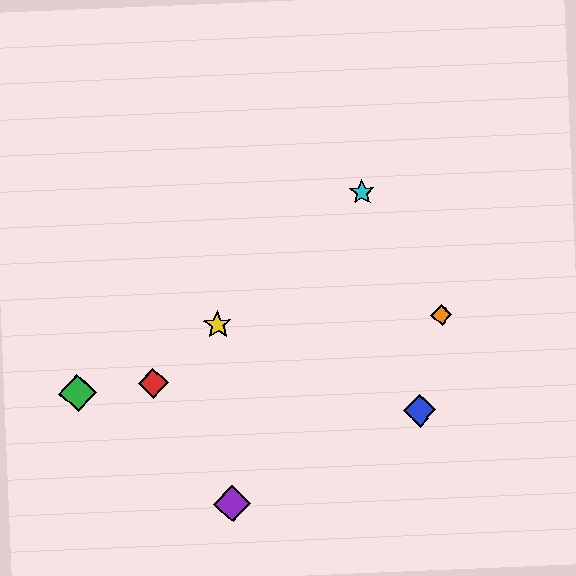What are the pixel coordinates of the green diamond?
The green diamond is at (78, 393).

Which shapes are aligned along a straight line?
The red diamond, the yellow star, the cyan star are aligned along a straight line.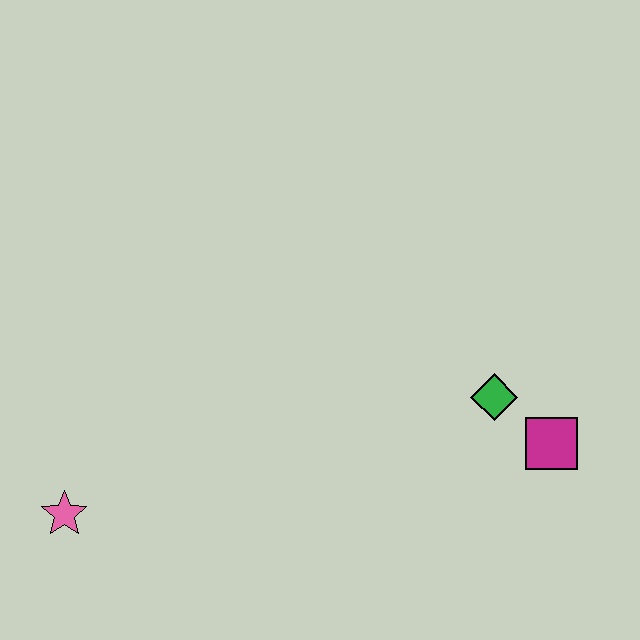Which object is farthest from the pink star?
The magenta square is farthest from the pink star.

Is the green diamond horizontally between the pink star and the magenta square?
Yes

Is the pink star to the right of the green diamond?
No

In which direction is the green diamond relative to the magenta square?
The green diamond is to the left of the magenta square.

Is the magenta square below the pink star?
No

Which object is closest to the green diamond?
The magenta square is closest to the green diamond.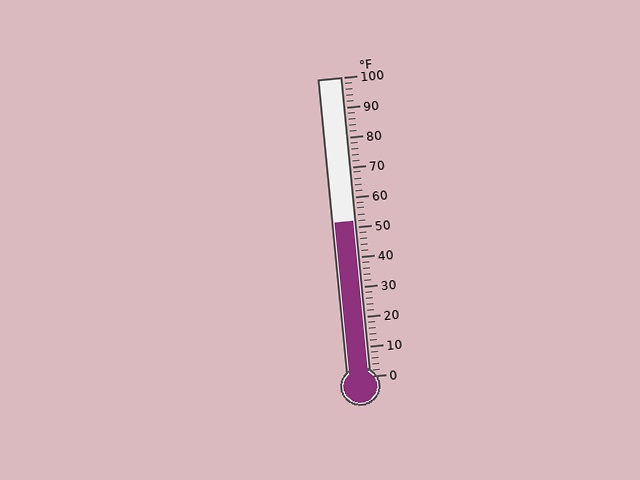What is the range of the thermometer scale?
The thermometer scale ranges from 0°F to 100°F.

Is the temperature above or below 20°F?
The temperature is above 20°F.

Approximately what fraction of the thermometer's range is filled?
The thermometer is filled to approximately 50% of its range.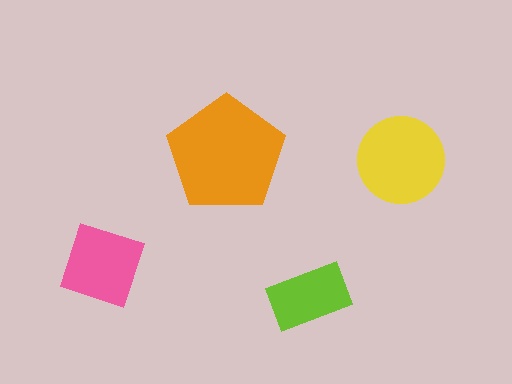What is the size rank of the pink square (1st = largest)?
3rd.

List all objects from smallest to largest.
The lime rectangle, the pink square, the yellow circle, the orange pentagon.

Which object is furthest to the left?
The pink square is leftmost.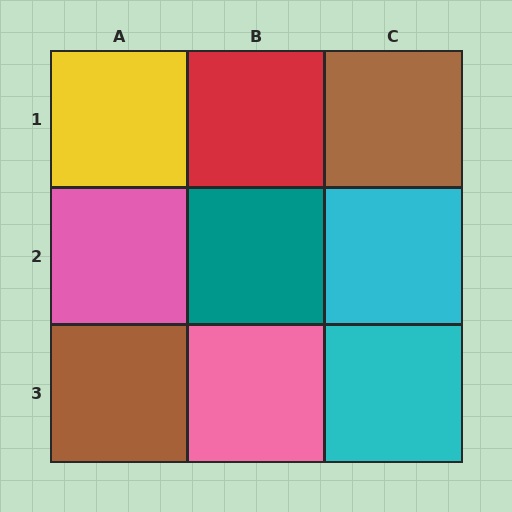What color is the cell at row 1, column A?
Yellow.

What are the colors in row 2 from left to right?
Pink, teal, cyan.